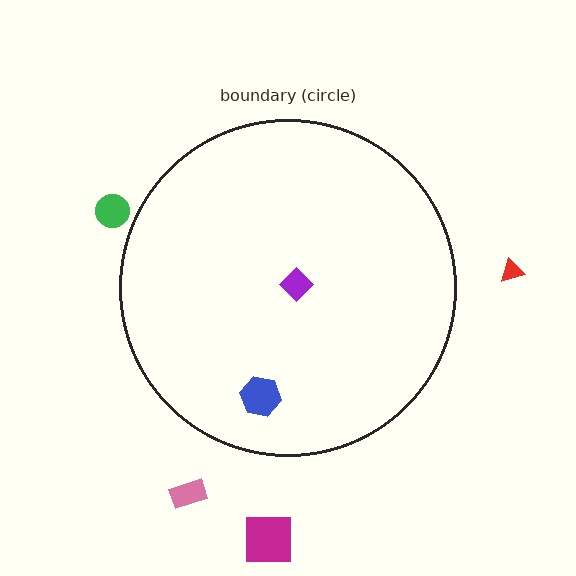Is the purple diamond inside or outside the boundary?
Inside.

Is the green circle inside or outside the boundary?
Outside.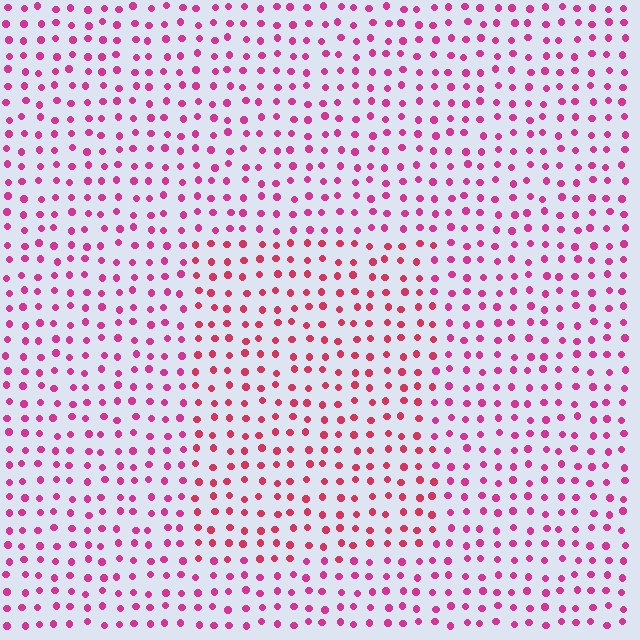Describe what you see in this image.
The image is filled with small magenta elements in a uniform arrangement. A rectangle-shaped region is visible where the elements are tinted to a slightly different hue, forming a subtle color boundary.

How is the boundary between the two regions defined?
The boundary is defined purely by a slight shift in hue (about 22 degrees). Spacing, size, and orientation are identical on both sides.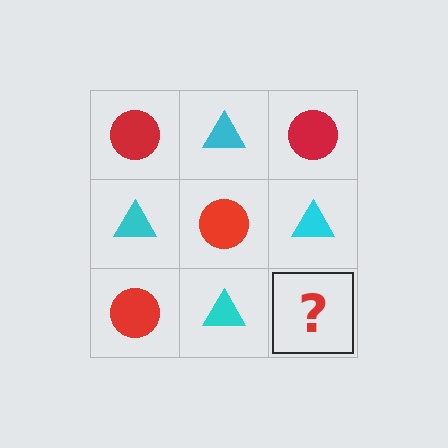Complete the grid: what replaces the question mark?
The question mark should be replaced with a red circle.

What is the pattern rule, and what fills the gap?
The rule is that it alternates red circle and cyan triangle in a checkerboard pattern. The gap should be filled with a red circle.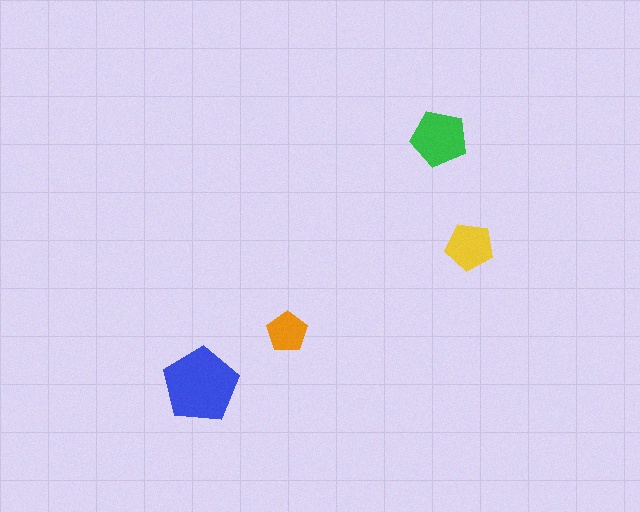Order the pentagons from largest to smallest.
the blue one, the green one, the yellow one, the orange one.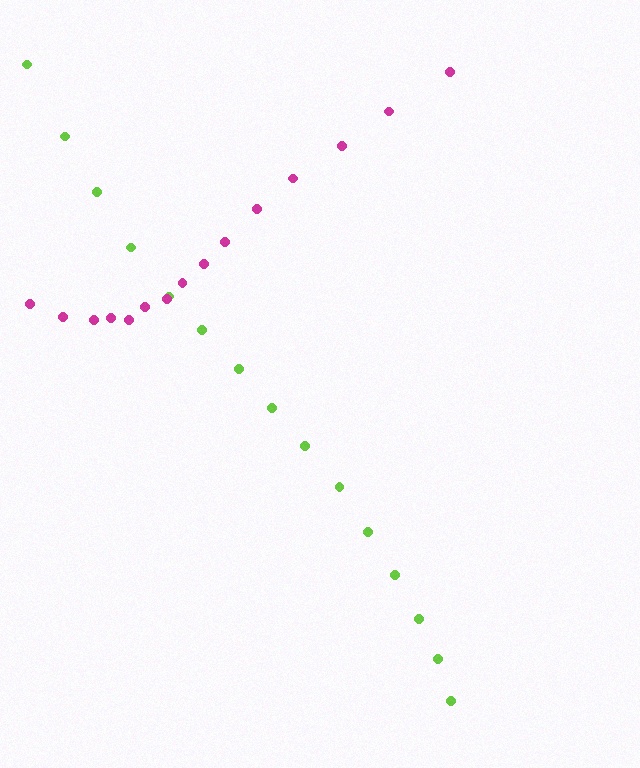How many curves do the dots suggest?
There are 2 distinct paths.